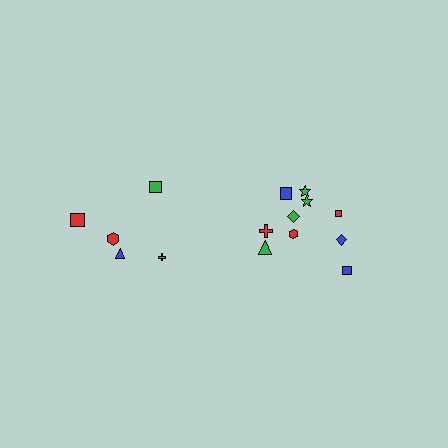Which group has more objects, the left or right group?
The right group.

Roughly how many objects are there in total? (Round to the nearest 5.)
Roughly 15 objects in total.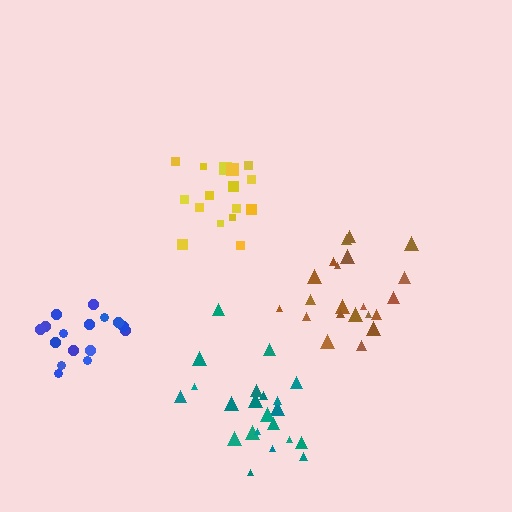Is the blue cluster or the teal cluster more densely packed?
Blue.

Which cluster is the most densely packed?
Brown.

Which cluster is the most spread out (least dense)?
Teal.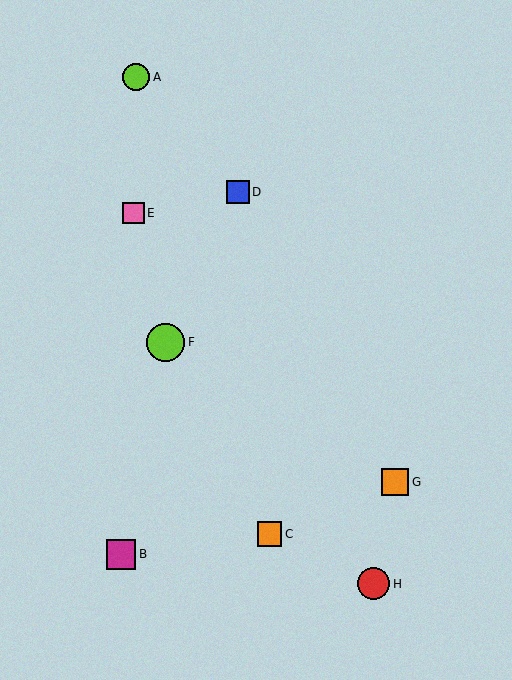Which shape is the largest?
The lime circle (labeled F) is the largest.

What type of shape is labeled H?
Shape H is a red circle.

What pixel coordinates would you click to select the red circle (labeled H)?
Click at (373, 584) to select the red circle H.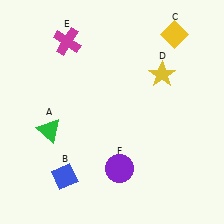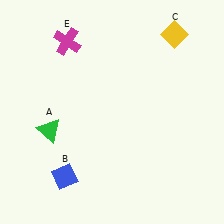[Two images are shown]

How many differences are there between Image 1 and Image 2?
There are 2 differences between the two images.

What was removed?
The purple circle (F), the yellow star (D) were removed in Image 2.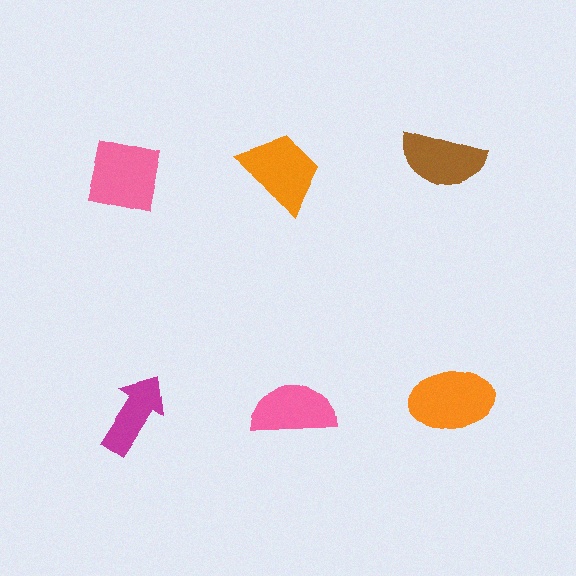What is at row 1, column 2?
An orange trapezoid.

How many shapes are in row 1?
3 shapes.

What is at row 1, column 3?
A brown semicircle.